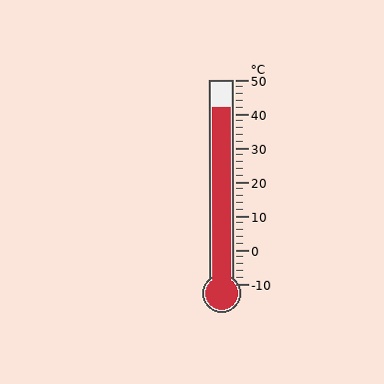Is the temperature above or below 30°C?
The temperature is above 30°C.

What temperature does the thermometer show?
The thermometer shows approximately 42°C.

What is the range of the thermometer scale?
The thermometer scale ranges from -10°C to 50°C.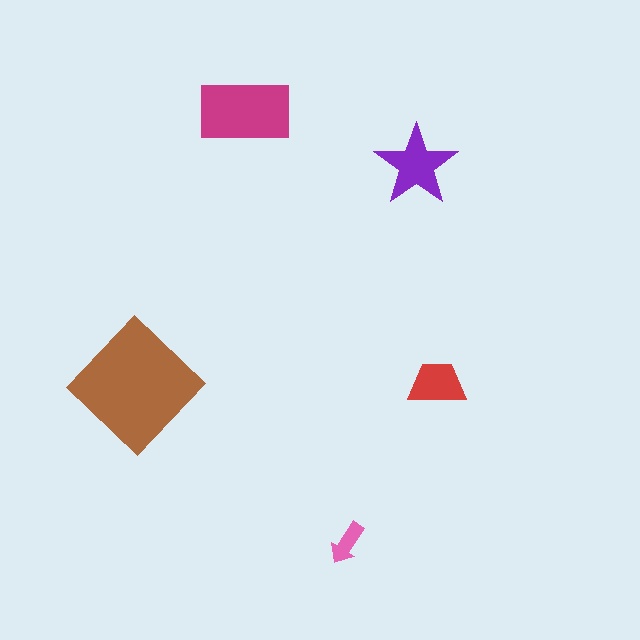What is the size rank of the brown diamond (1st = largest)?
1st.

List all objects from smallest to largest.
The pink arrow, the red trapezoid, the purple star, the magenta rectangle, the brown diamond.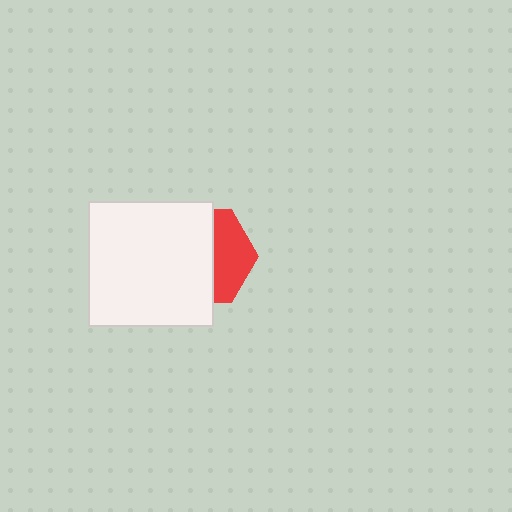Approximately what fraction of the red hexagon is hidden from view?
Roughly 61% of the red hexagon is hidden behind the white square.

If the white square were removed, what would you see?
You would see the complete red hexagon.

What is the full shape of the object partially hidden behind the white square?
The partially hidden object is a red hexagon.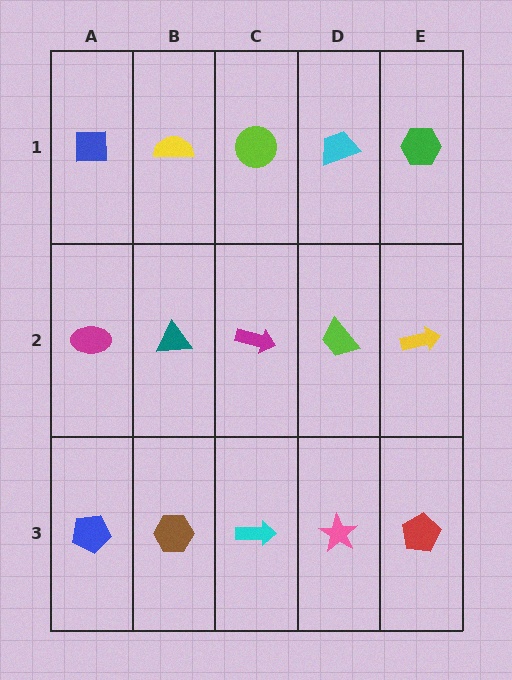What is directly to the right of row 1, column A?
A yellow semicircle.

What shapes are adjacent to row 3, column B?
A teal triangle (row 2, column B), a blue pentagon (row 3, column A), a cyan arrow (row 3, column C).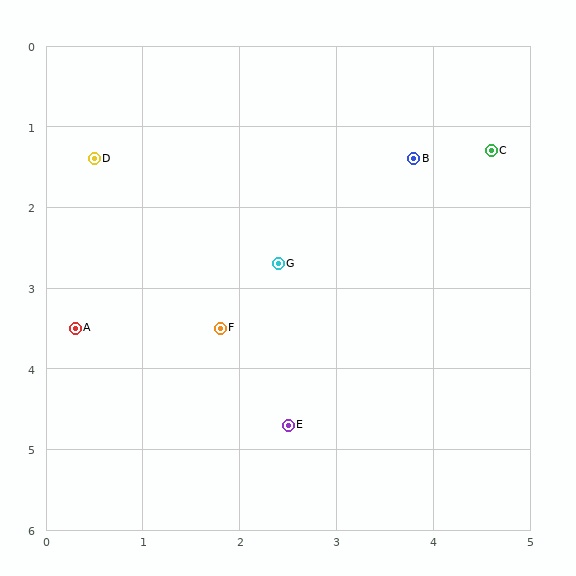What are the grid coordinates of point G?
Point G is at approximately (2.4, 2.7).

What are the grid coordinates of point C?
Point C is at approximately (4.6, 1.3).